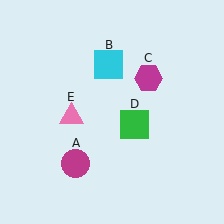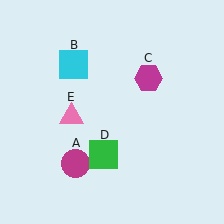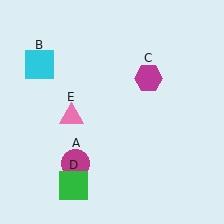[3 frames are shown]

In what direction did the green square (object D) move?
The green square (object D) moved down and to the left.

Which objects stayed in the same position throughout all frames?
Magenta circle (object A) and magenta hexagon (object C) and pink triangle (object E) remained stationary.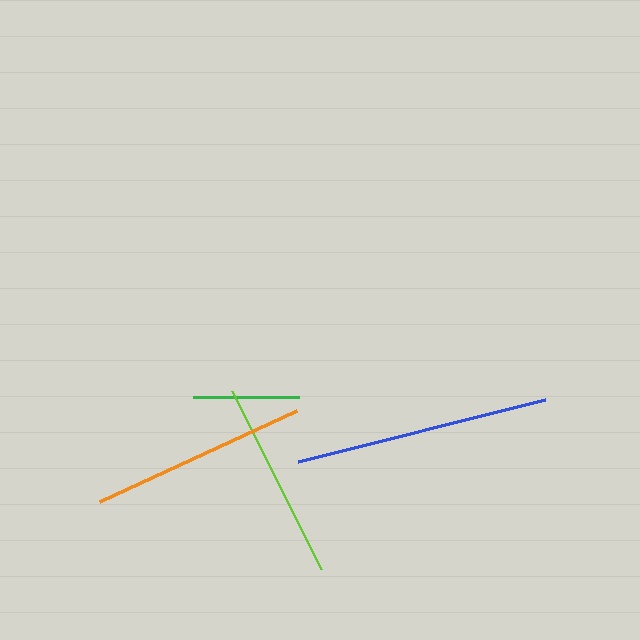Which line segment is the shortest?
The green line is the shortest at approximately 105 pixels.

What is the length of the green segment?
The green segment is approximately 105 pixels long.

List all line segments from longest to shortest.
From longest to shortest: blue, orange, lime, green.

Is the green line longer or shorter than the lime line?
The lime line is longer than the green line.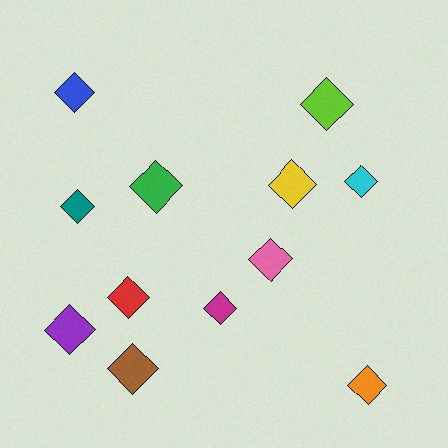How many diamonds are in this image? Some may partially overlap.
There are 12 diamonds.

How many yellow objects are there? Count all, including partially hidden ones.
There is 1 yellow object.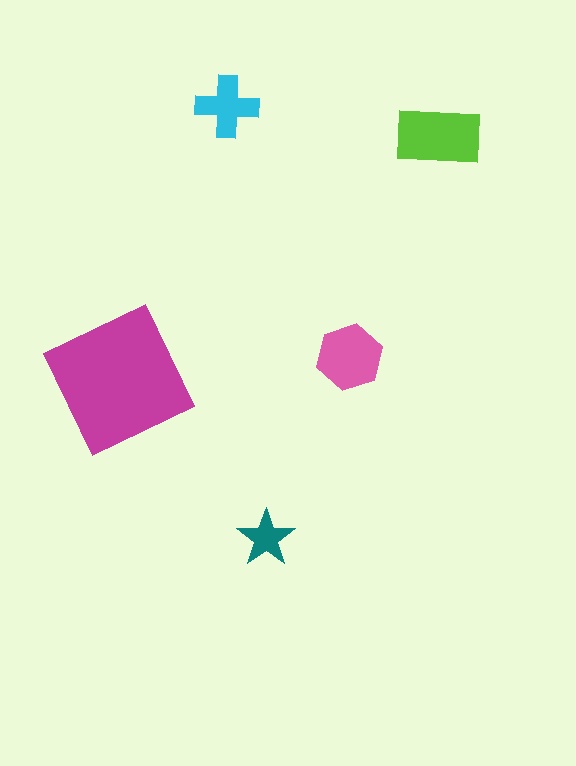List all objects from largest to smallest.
The magenta square, the lime rectangle, the pink hexagon, the cyan cross, the teal star.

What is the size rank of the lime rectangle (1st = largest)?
2nd.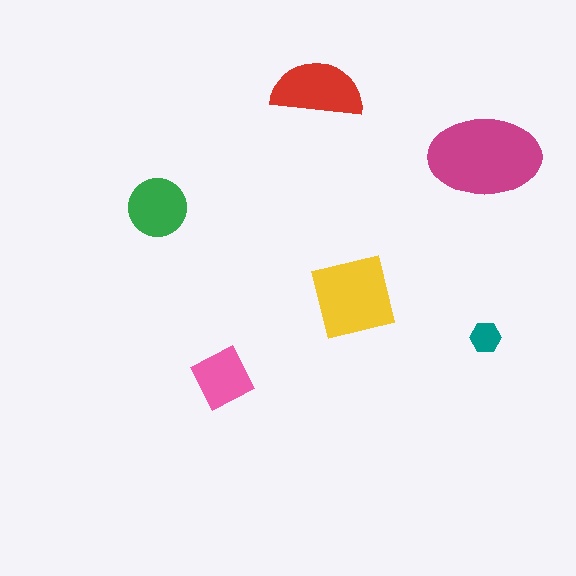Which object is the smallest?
The teal hexagon.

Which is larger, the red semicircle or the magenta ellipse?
The magenta ellipse.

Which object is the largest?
The magenta ellipse.